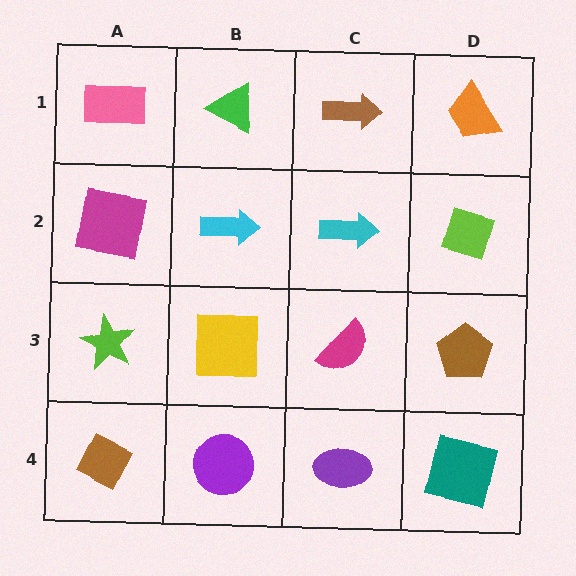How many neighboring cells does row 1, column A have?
2.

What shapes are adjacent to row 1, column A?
A magenta square (row 2, column A), a green triangle (row 1, column B).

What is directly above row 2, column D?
An orange trapezoid.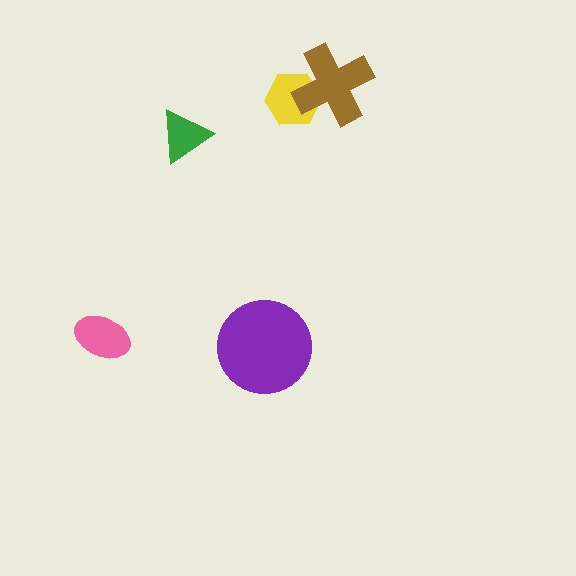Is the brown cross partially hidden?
No, no other shape covers it.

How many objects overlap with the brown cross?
1 object overlaps with the brown cross.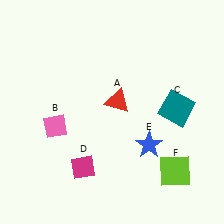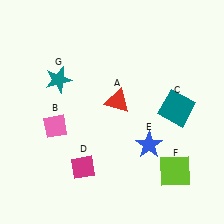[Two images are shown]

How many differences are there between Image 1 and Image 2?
There is 1 difference between the two images.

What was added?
A teal star (G) was added in Image 2.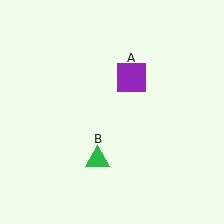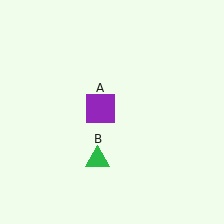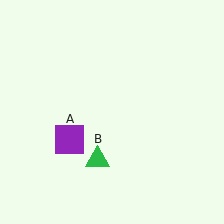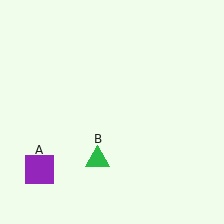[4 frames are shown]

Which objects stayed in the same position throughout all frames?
Green triangle (object B) remained stationary.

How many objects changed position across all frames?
1 object changed position: purple square (object A).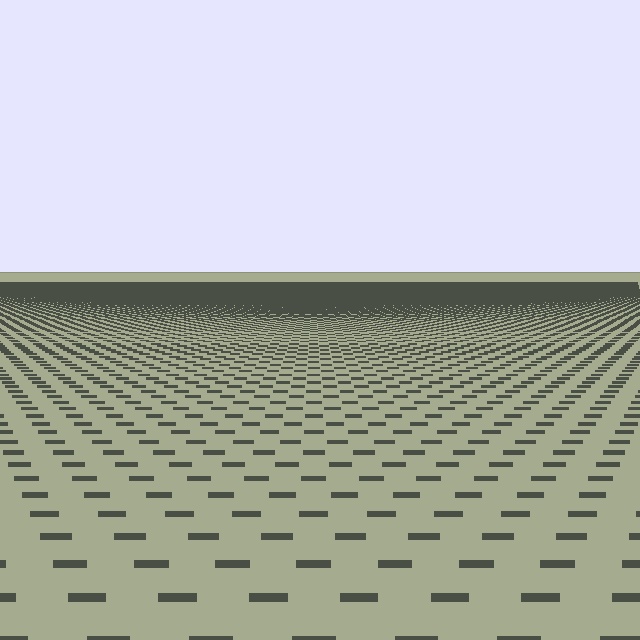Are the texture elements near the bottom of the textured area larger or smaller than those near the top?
Larger. Near the bottom, elements are closer to the viewer and appear at a bigger on-screen size.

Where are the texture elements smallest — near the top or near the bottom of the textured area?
Near the top.